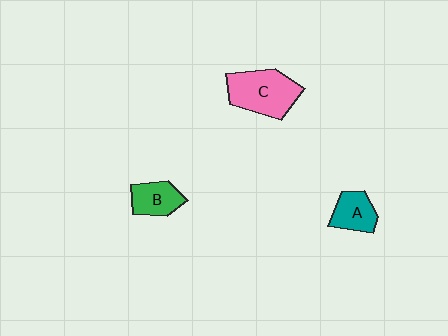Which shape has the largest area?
Shape C (pink).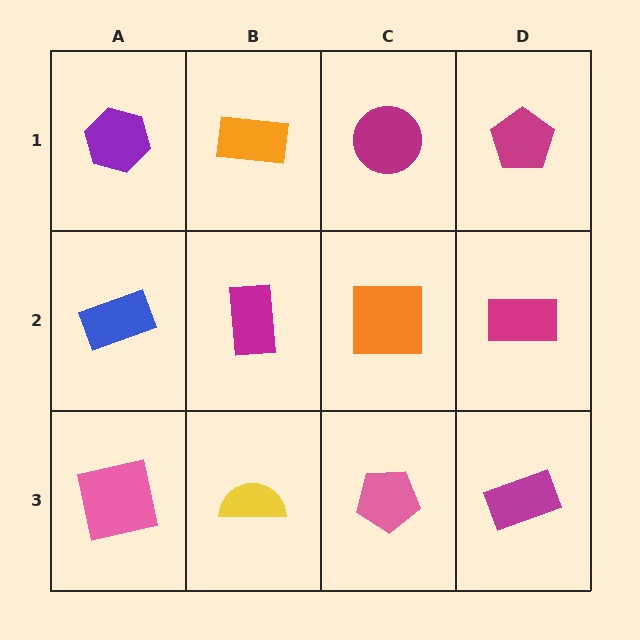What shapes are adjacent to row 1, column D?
A magenta rectangle (row 2, column D), a magenta circle (row 1, column C).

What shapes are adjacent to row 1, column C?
An orange square (row 2, column C), an orange rectangle (row 1, column B), a magenta pentagon (row 1, column D).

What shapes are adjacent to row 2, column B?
An orange rectangle (row 1, column B), a yellow semicircle (row 3, column B), a blue rectangle (row 2, column A), an orange square (row 2, column C).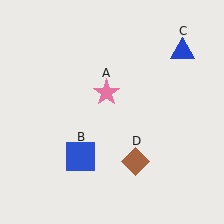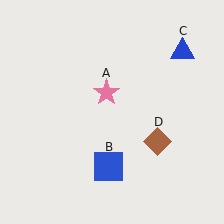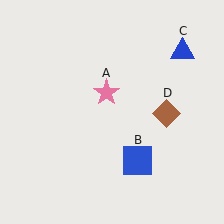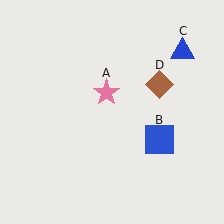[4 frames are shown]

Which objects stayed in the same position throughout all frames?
Pink star (object A) and blue triangle (object C) remained stationary.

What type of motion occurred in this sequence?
The blue square (object B), brown diamond (object D) rotated counterclockwise around the center of the scene.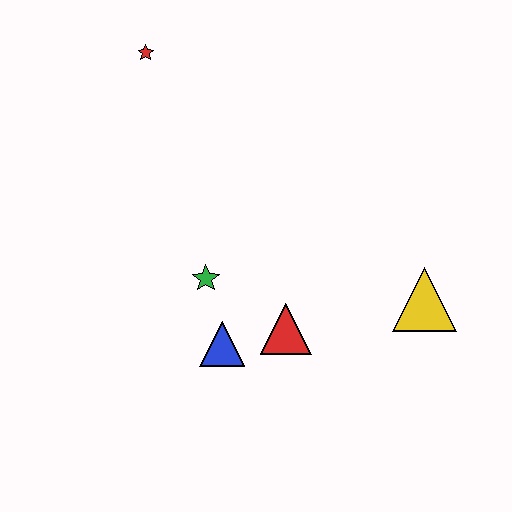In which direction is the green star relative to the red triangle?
The green star is to the left of the red triangle.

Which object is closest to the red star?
The green star is closest to the red star.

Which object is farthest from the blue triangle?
The red star is farthest from the blue triangle.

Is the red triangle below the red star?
Yes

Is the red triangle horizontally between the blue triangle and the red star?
No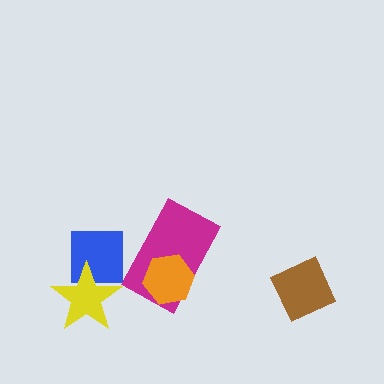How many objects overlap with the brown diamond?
0 objects overlap with the brown diamond.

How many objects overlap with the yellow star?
1 object overlaps with the yellow star.